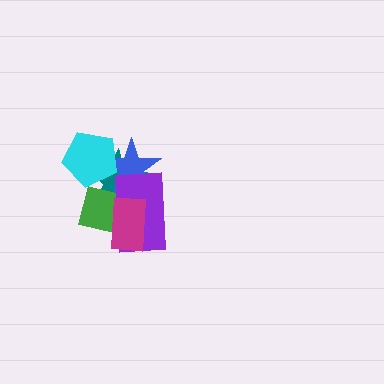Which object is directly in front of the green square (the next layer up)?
The purple rectangle is directly in front of the green square.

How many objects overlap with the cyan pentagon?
2 objects overlap with the cyan pentagon.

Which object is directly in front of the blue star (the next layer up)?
The green square is directly in front of the blue star.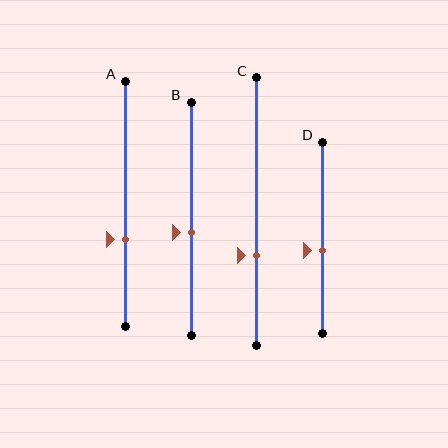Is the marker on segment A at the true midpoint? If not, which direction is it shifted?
No, the marker on segment A is shifted downward by about 15% of the segment length.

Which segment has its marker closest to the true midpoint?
Segment B has its marker closest to the true midpoint.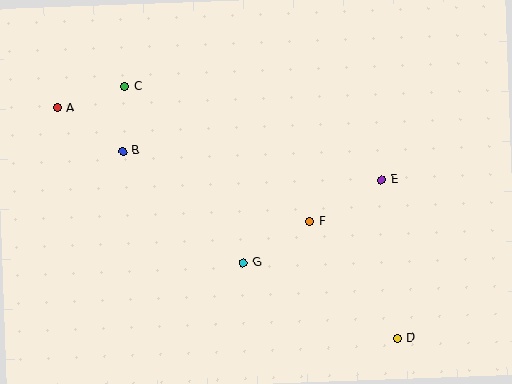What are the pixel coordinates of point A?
Point A is at (57, 108).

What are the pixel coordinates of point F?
Point F is at (310, 221).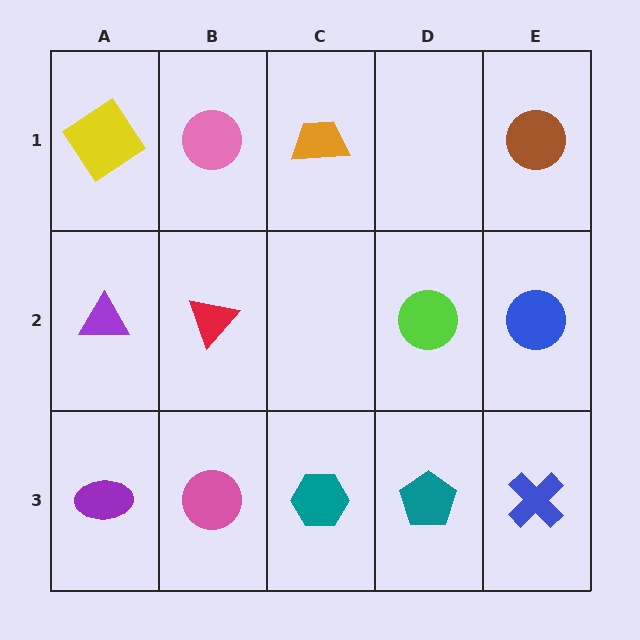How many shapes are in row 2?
4 shapes.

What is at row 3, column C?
A teal hexagon.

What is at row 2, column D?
A lime circle.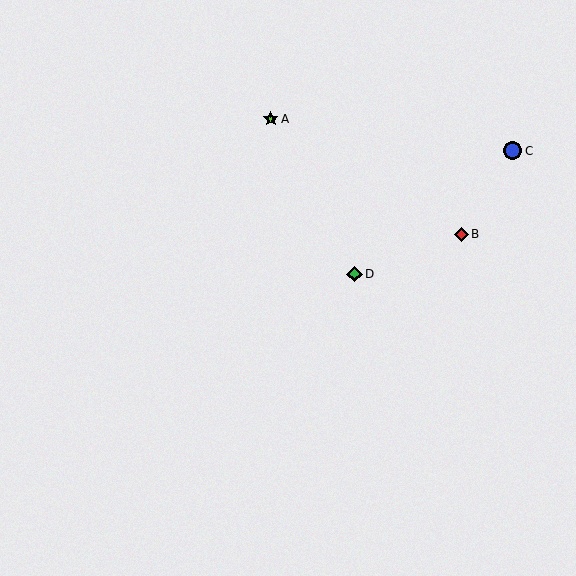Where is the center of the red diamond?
The center of the red diamond is at (461, 234).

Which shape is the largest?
The blue circle (labeled C) is the largest.